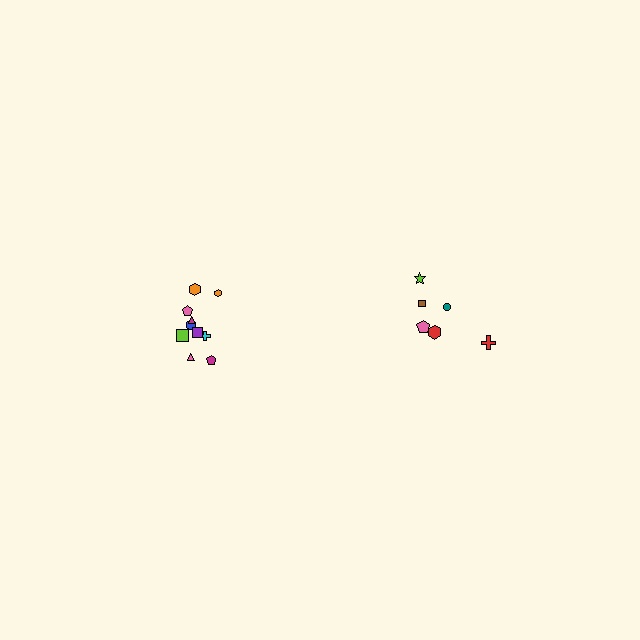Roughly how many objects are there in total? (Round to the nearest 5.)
Roughly 15 objects in total.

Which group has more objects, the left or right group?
The left group.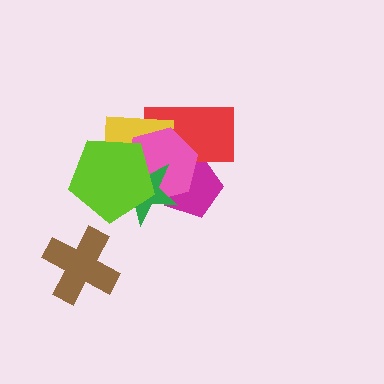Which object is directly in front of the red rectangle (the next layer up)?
The yellow square is directly in front of the red rectangle.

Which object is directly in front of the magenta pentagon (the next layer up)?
The red rectangle is directly in front of the magenta pentagon.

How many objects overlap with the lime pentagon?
3 objects overlap with the lime pentagon.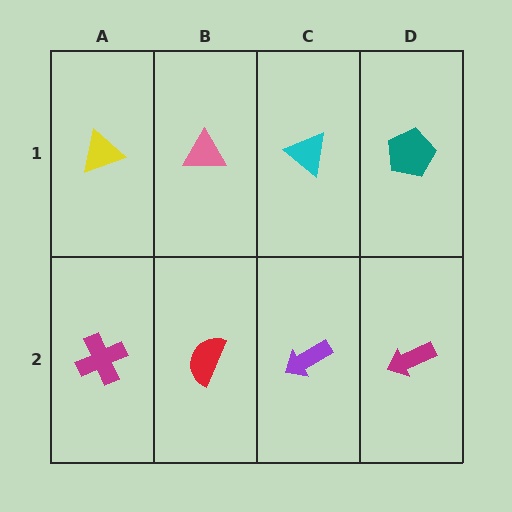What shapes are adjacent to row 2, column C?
A cyan triangle (row 1, column C), a red semicircle (row 2, column B), a magenta arrow (row 2, column D).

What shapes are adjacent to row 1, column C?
A purple arrow (row 2, column C), a pink triangle (row 1, column B), a teal pentagon (row 1, column D).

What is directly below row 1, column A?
A magenta cross.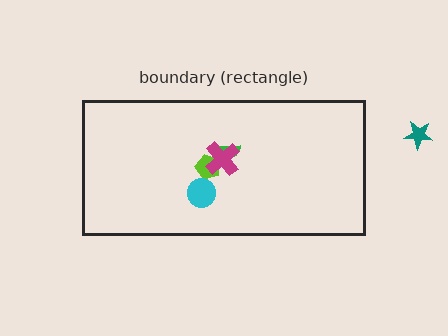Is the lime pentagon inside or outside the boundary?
Inside.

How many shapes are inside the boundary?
4 inside, 1 outside.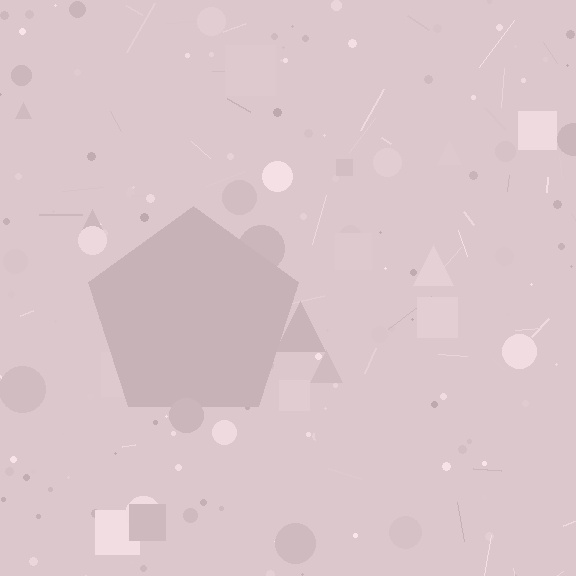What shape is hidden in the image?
A pentagon is hidden in the image.